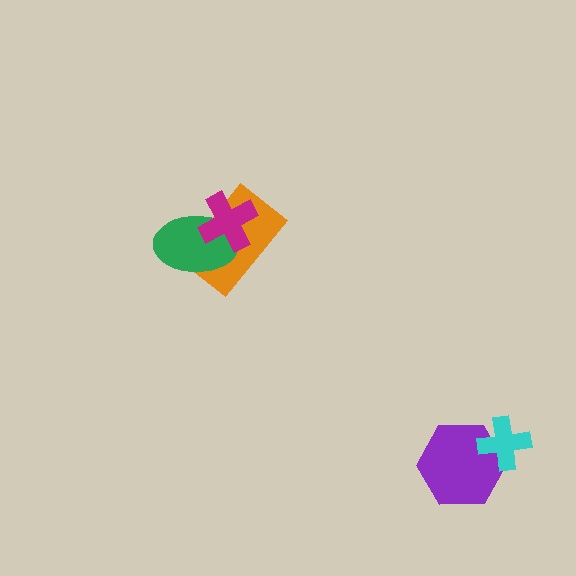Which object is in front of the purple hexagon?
The cyan cross is in front of the purple hexagon.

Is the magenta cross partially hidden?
No, no other shape covers it.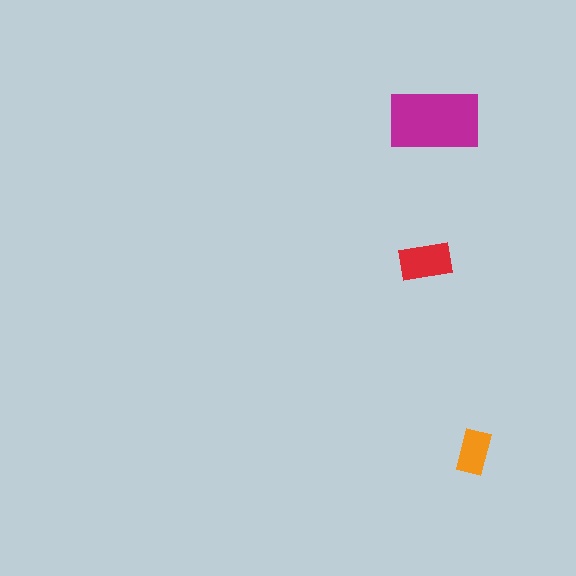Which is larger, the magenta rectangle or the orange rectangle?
The magenta one.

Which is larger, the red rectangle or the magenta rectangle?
The magenta one.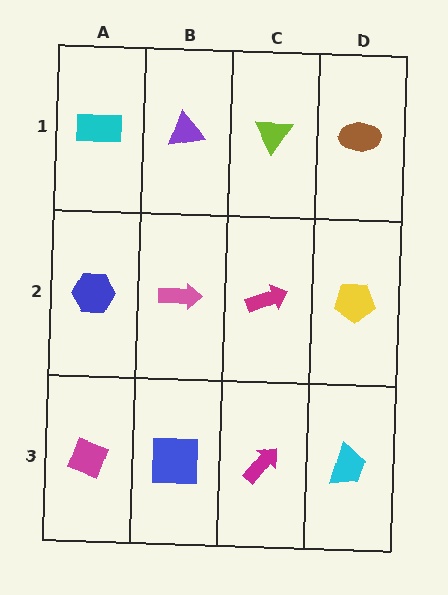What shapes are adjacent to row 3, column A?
A blue hexagon (row 2, column A), a blue square (row 3, column B).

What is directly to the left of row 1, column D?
A lime triangle.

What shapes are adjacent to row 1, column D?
A yellow pentagon (row 2, column D), a lime triangle (row 1, column C).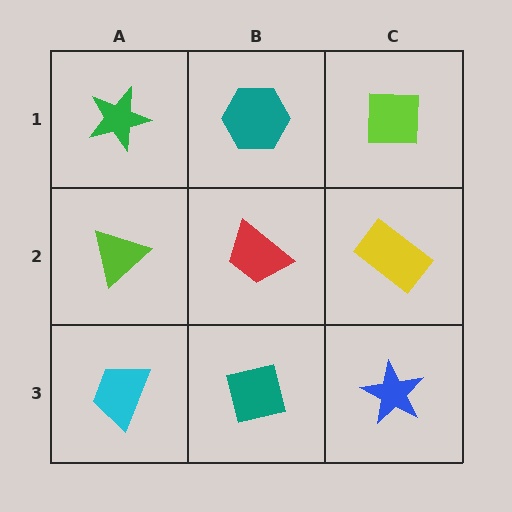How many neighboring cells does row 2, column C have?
3.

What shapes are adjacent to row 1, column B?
A red trapezoid (row 2, column B), a green star (row 1, column A), a lime square (row 1, column C).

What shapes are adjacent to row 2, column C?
A lime square (row 1, column C), a blue star (row 3, column C), a red trapezoid (row 2, column B).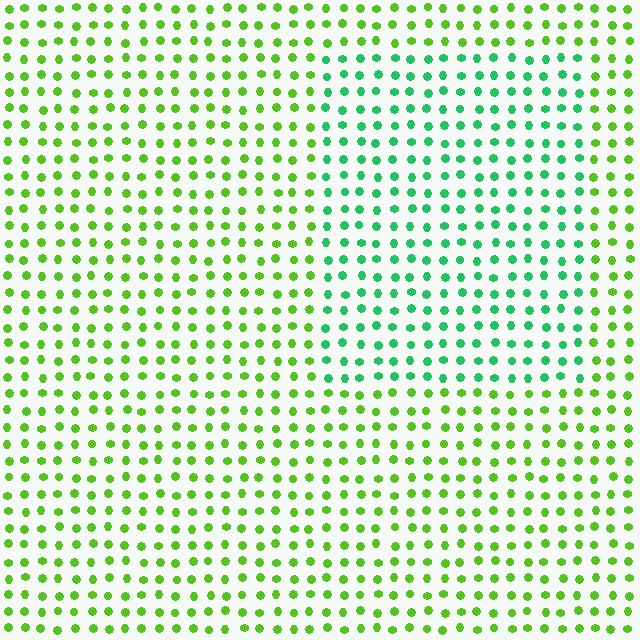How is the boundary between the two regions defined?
The boundary is defined purely by a slight shift in hue (about 44 degrees). Spacing, size, and orientation are identical on both sides.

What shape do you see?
I see a rectangle.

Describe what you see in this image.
The image is filled with small lime elements in a uniform arrangement. A rectangle-shaped region is visible where the elements are tinted to a slightly different hue, forming a subtle color boundary.